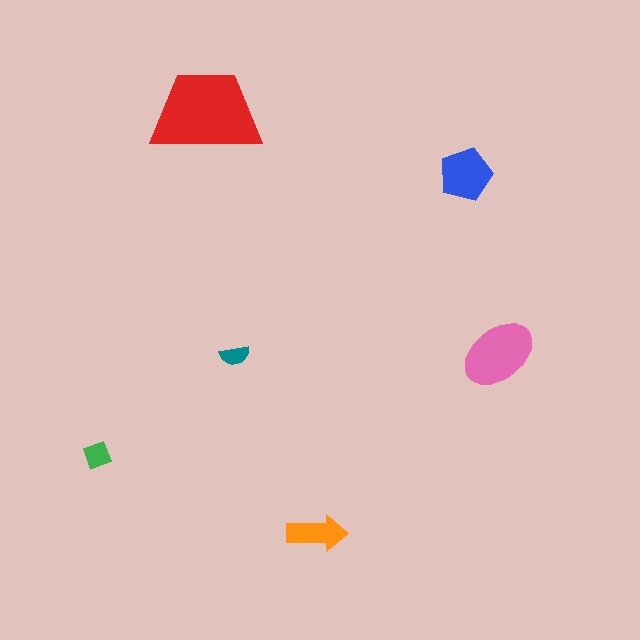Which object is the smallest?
The teal semicircle.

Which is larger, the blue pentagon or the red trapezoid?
The red trapezoid.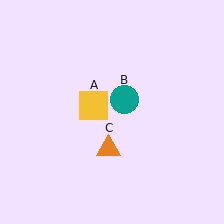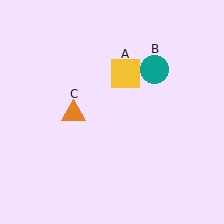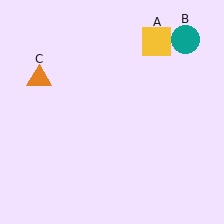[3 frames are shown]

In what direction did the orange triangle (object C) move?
The orange triangle (object C) moved up and to the left.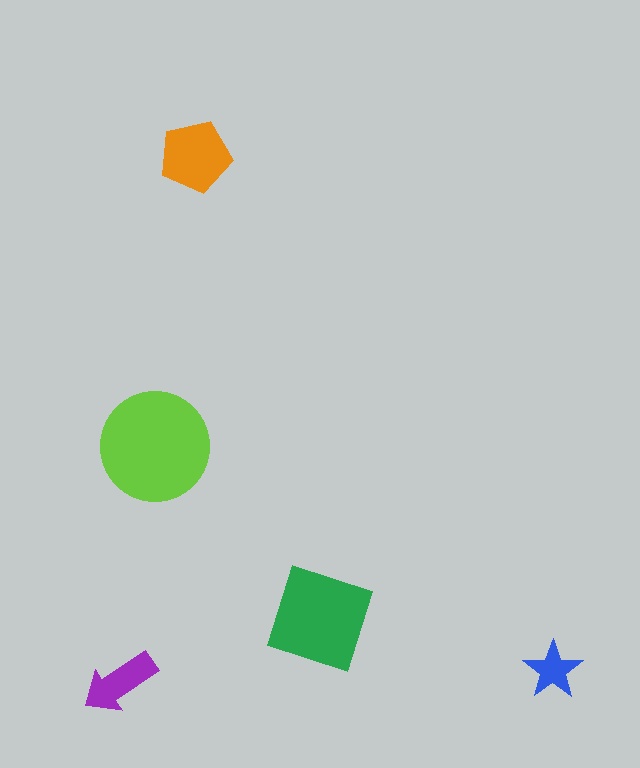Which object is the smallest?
The blue star.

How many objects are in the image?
There are 5 objects in the image.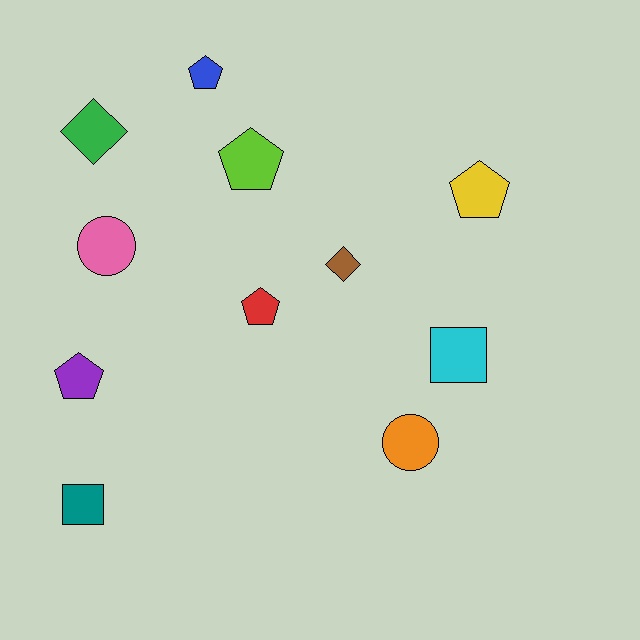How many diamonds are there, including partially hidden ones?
There are 2 diamonds.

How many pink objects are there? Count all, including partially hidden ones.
There is 1 pink object.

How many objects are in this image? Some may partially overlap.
There are 11 objects.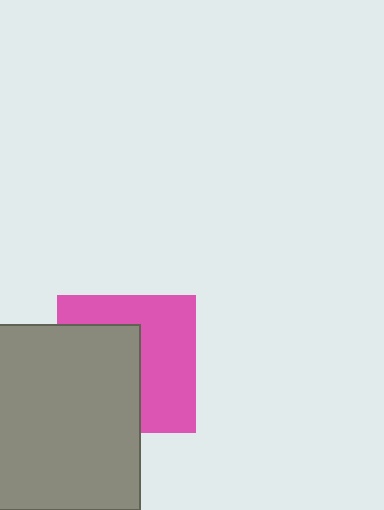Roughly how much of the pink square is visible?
About half of it is visible (roughly 51%).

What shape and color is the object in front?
The object in front is a gray square.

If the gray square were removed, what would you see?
You would see the complete pink square.